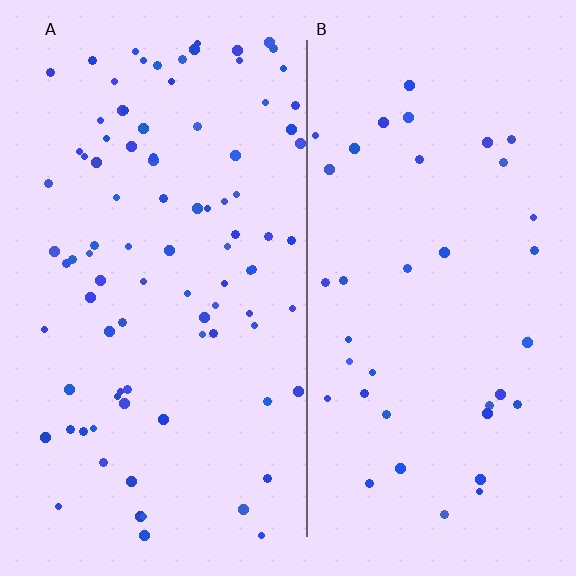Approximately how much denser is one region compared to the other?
Approximately 2.4× — region A over region B.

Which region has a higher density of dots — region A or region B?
A (the left).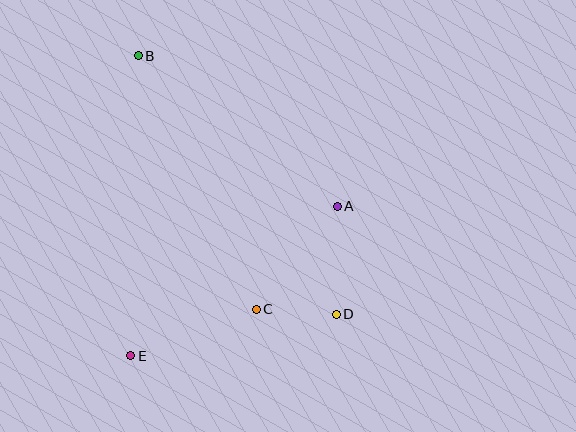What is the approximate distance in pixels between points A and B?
The distance between A and B is approximately 249 pixels.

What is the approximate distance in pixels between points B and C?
The distance between B and C is approximately 280 pixels.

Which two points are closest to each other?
Points C and D are closest to each other.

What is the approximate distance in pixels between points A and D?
The distance between A and D is approximately 108 pixels.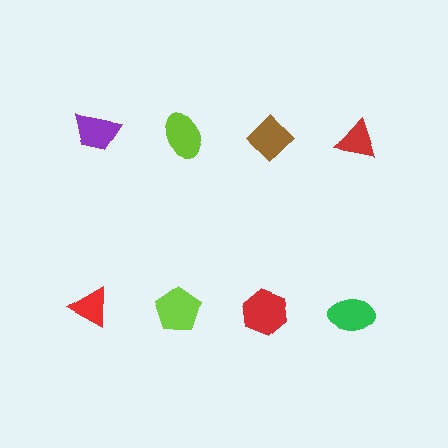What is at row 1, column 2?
A lime ellipse.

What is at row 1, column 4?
A red triangle.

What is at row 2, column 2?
A lime pentagon.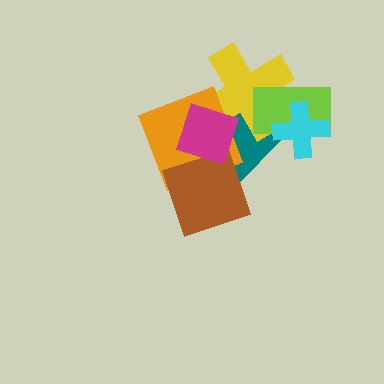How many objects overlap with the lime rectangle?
3 objects overlap with the lime rectangle.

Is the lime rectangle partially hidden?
Yes, it is partially covered by another shape.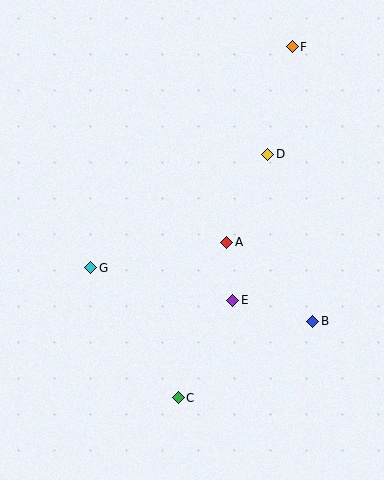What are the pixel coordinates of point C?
Point C is at (178, 398).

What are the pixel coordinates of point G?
Point G is at (91, 268).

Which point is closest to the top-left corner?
Point G is closest to the top-left corner.